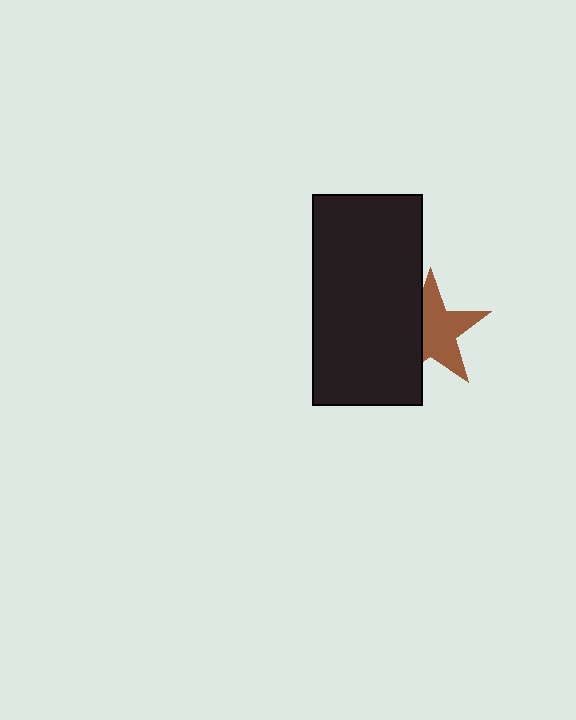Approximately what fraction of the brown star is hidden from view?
Roughly 37% of the brown star is hidden behind the black rectangle.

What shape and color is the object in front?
The object in front is a black rectangle.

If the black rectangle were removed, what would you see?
You would see the complete brown star.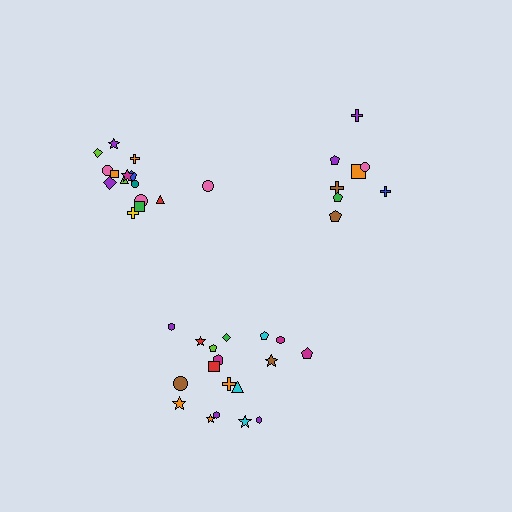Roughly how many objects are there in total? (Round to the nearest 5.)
Roughly 40 objects in total.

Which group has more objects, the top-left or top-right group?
The top-left group.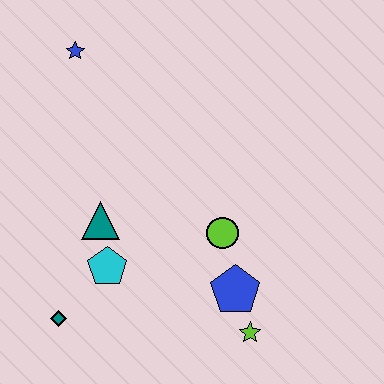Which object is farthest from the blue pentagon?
The blue star is farthest from the blue pentagon.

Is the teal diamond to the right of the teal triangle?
No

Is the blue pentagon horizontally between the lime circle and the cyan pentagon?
No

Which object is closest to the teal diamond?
The cyan pentagon is closest to the teal diamond.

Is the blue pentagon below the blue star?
Yes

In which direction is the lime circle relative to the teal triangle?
The lime circle is to the right of the teal triangle.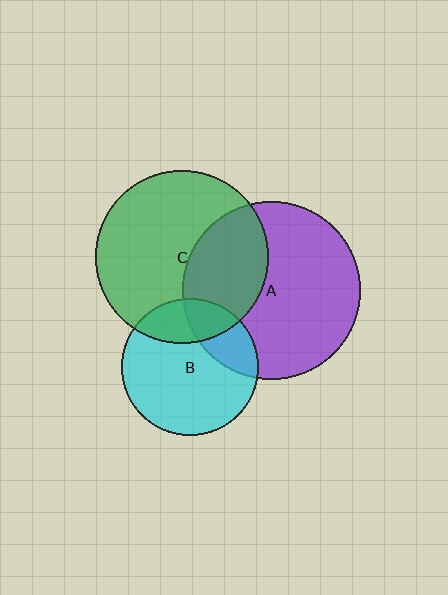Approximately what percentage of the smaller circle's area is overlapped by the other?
Approximately 20%.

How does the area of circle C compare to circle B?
Approximately 1.6 times.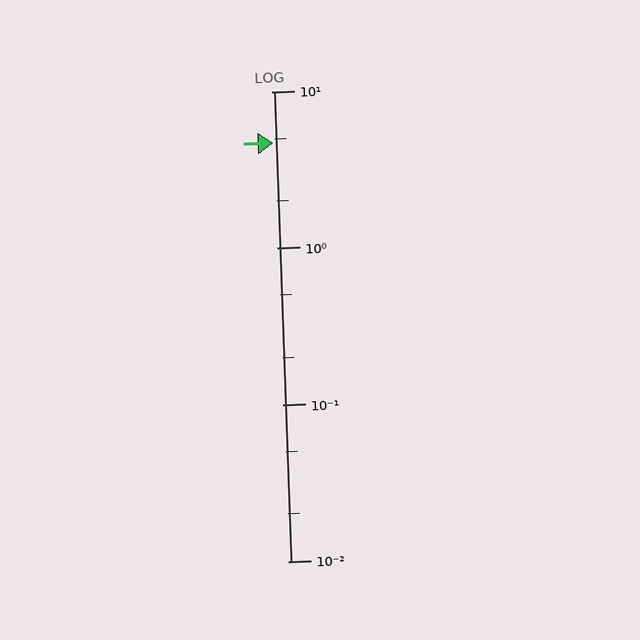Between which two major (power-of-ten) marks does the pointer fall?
The pointer is between 1 and 10.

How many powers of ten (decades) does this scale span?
The scale spans 3 decades, from 0.01 to 10.